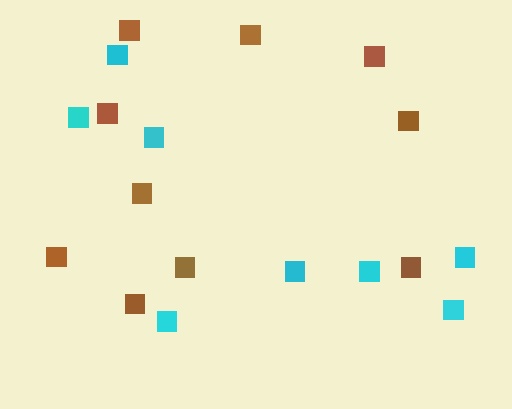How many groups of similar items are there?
There are 2 groups: one group of cyan squares (8) and one group of brown squares (10).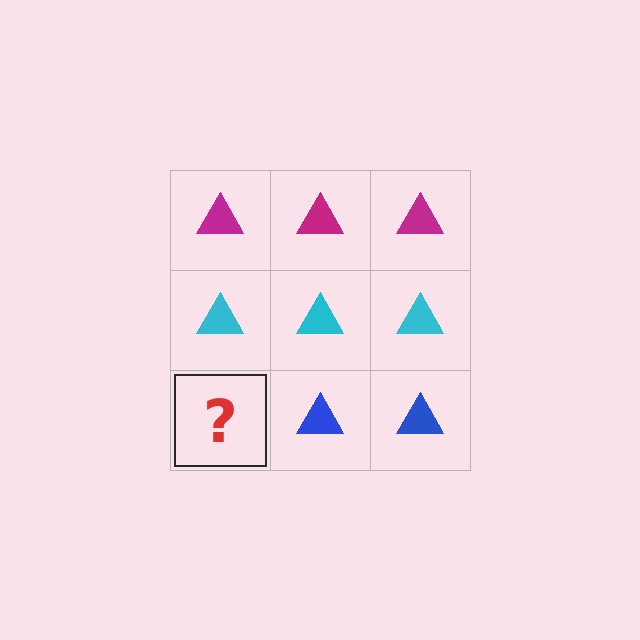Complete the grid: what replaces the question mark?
The question mark should be replaced with a blue triangle.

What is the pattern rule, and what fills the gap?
The rule is that each row has a consistent color. The gap should be filled with a blue triangle.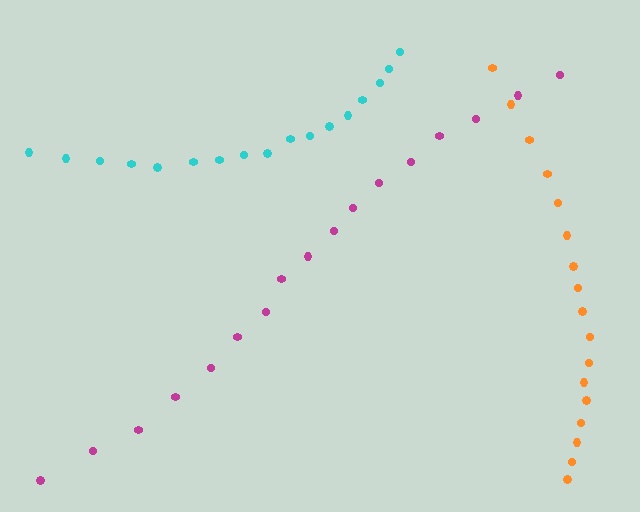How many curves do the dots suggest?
There are 3 distinct paths.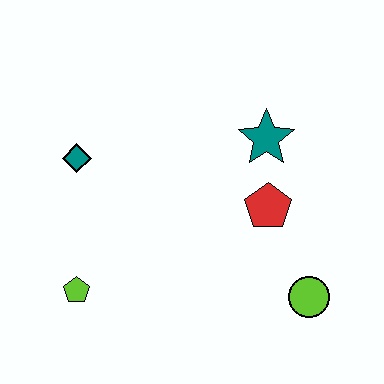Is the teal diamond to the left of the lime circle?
Yes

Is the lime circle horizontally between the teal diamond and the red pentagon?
No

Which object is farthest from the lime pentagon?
The teal star is farthest from the lime pentagon.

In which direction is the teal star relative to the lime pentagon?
The teal star is to the right of the lime pentagon.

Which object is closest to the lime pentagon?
The teal diamond is closest to the lime pentagon.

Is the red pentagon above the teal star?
No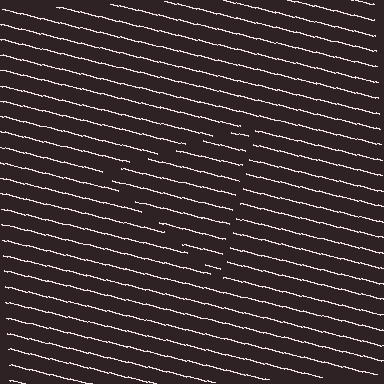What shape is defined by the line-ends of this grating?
An illusory triangle. The interior of the shape contains the same grating, shifted by half a period — the contour is defined by the phase discontinuity where line-ends from the inner and outer gratings abut.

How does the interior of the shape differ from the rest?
The interior of the shape contains the same grating, shifted by half a period — the contour is defined by the phase discontinuity where line-ends from the inner and outer gratings abut.